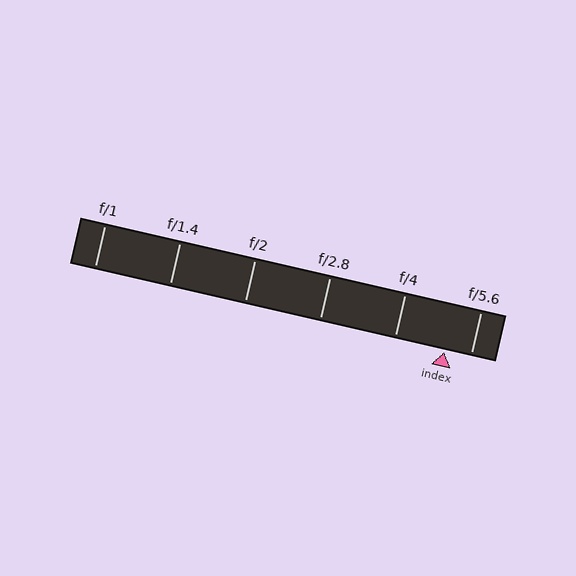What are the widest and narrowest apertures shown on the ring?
The widest aperture shown is f/1 and the narrowest is f/5.6.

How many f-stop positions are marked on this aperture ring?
There are 6 f-stop positions marked.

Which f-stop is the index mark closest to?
The index mark is closest to f/5.6.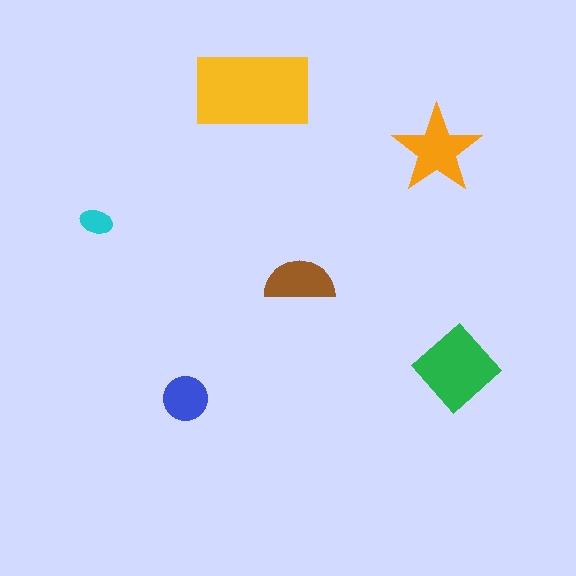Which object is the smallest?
The cyan ellipse.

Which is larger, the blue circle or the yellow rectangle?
The yellow rectangle.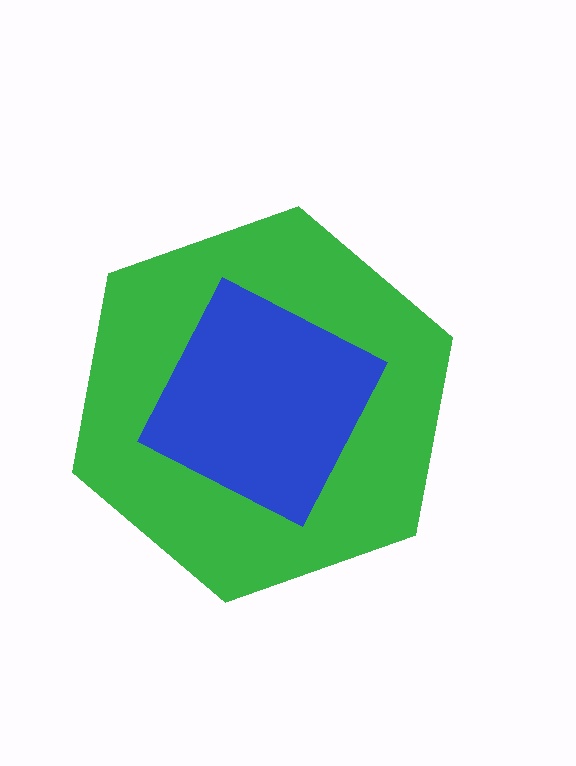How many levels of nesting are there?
2.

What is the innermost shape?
The blue square.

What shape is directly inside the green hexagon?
The blue square.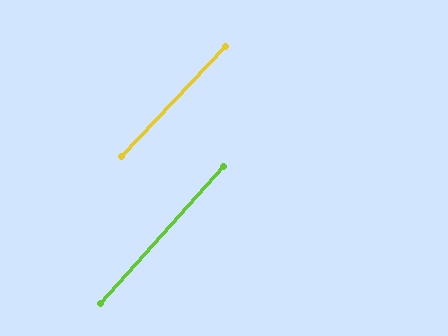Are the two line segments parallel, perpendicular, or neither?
Parallel — their directions differ by only 1.6°.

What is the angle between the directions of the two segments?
Approximately 2 degrees.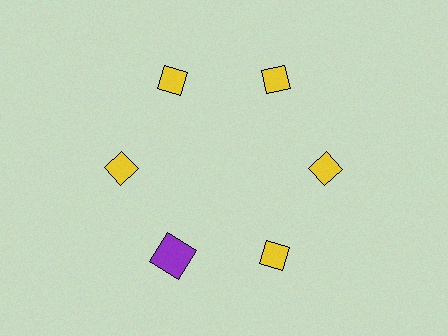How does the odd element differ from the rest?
It differs in both color (purple instead of yellow) and shape (square instead of diamond).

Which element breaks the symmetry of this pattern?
The purple square at roughly the 7 o'clock position breaks the symmetry. All other shapes are yellow diamonds.